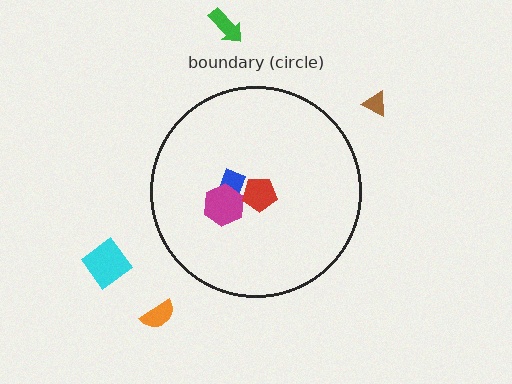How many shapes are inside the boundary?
3 inside, 4 outside.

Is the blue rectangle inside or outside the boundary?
Inside.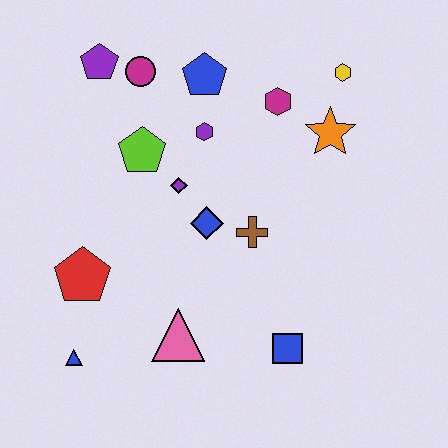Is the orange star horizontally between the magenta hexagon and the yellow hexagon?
Yes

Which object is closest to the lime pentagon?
The purple diamond is closest to the lime pentagon.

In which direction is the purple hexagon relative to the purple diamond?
The purple hexagon is above the purple diamond.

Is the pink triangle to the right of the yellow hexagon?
No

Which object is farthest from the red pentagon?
The yellow hexagon is farthest from the red pentagon.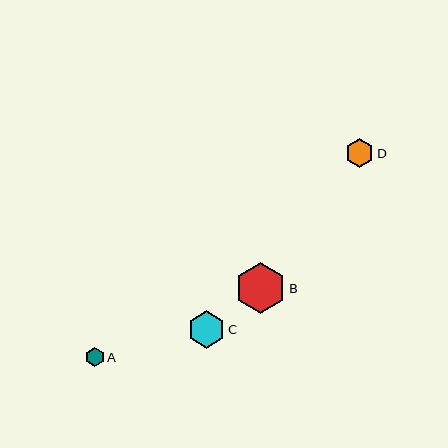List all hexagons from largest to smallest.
From largest to smallest: B, C, D, A.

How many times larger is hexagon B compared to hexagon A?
Hexagon B is approximately 2.7 times the size of hexagon A.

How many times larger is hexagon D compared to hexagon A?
Hexagon D is approximately 1.5 times the size of hexagon A.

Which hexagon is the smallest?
Hexagon A is the smallest with a size of approximately 19 pixels.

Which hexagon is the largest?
Hexagon B is the largest with a size of approximately 51 pixels.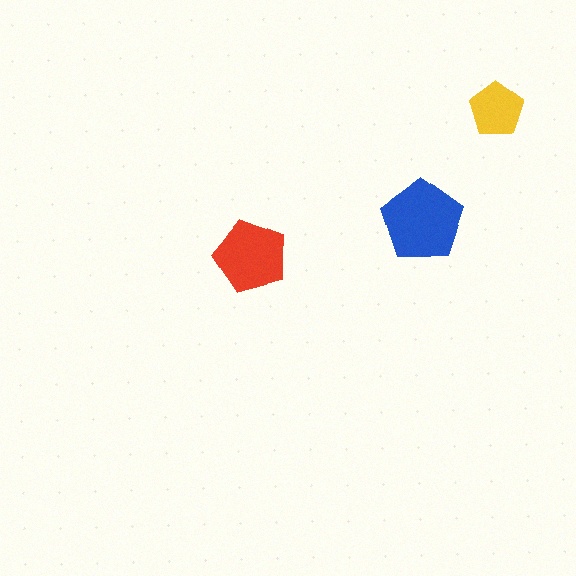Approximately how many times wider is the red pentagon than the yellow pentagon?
About 1.5 times wider.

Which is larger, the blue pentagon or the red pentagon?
The blue one.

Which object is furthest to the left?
The red pentagon is leftmost.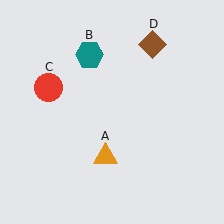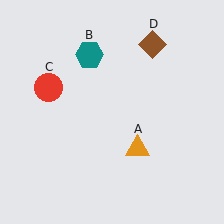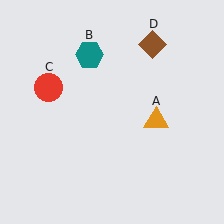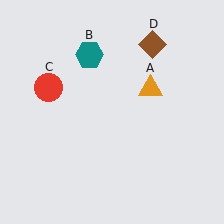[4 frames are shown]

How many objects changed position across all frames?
1 object changed position: orange triangle (object A).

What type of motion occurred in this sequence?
The orange triangle (object A) rotated counterclockwise around the center of the scene.